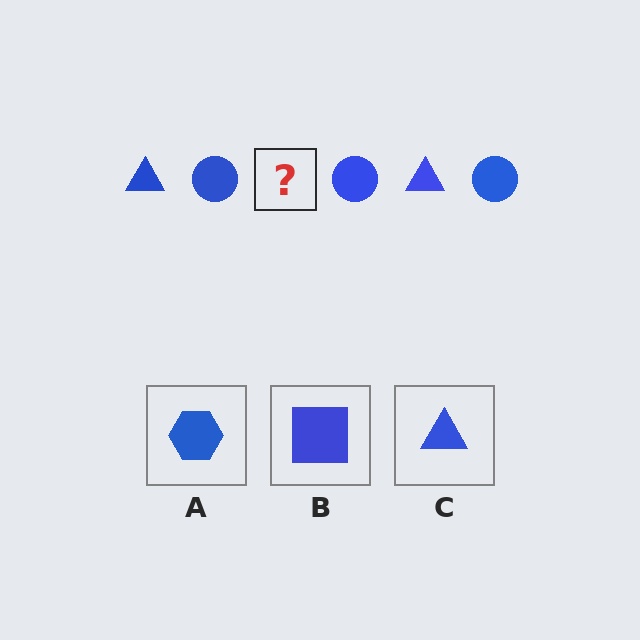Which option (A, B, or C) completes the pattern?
C.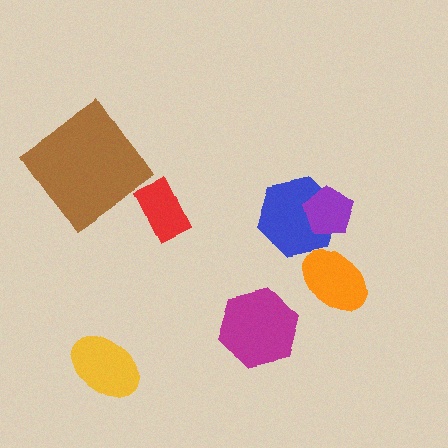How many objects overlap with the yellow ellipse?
0 objects overlap with the yellow ellipse.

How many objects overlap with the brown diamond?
0 objects overlap with the brown diamond.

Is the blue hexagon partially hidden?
Yes, it is partially covered by another shape.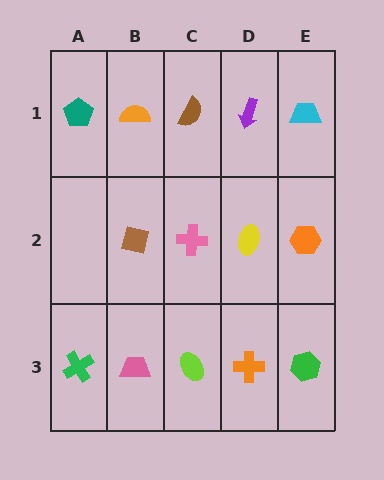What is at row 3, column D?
An orange cross.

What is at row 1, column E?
A cyan trapezoid.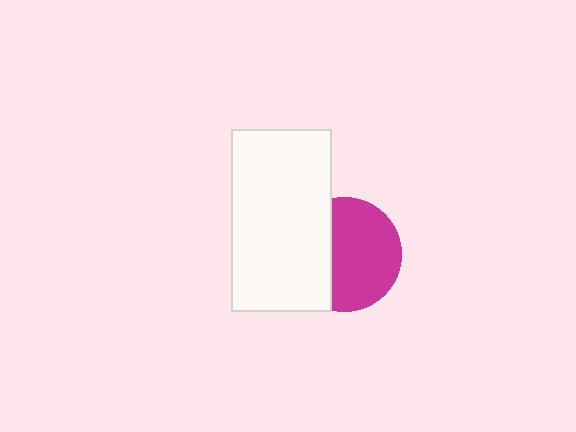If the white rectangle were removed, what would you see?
You would see the complete magenta circle.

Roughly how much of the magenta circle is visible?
About half of it is visible (roughly 64%).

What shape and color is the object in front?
The object in front is a white rectangle.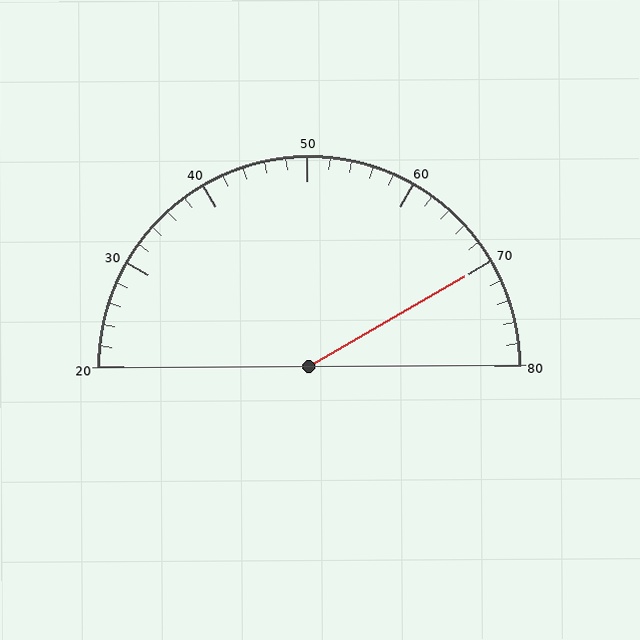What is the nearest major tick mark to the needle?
The nearest major tick mark is 70.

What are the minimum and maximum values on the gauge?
The gauge ranges from 20 to 80.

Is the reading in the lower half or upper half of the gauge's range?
The reading is in the upper half of the range (20 to 80).